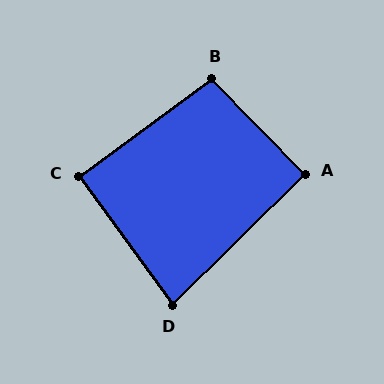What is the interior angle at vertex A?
Approximately 90 degrees (approximately right).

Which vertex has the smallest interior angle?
D, at approximately 82 degrees.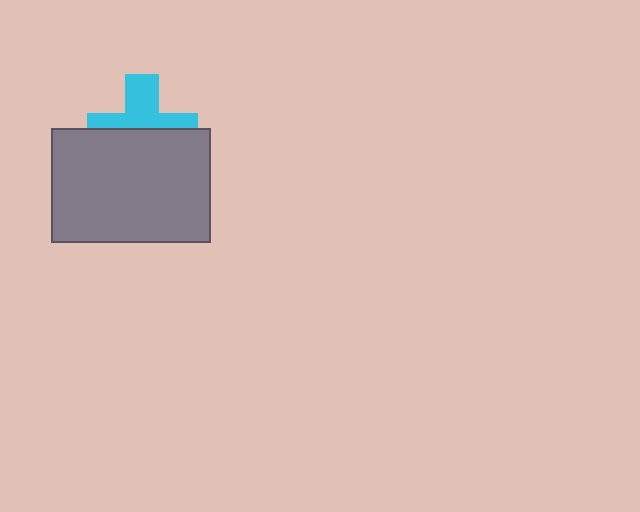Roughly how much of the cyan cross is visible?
About half of it is visible (roughly 45%).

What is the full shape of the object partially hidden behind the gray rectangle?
The partially hidden object is a cyan cross.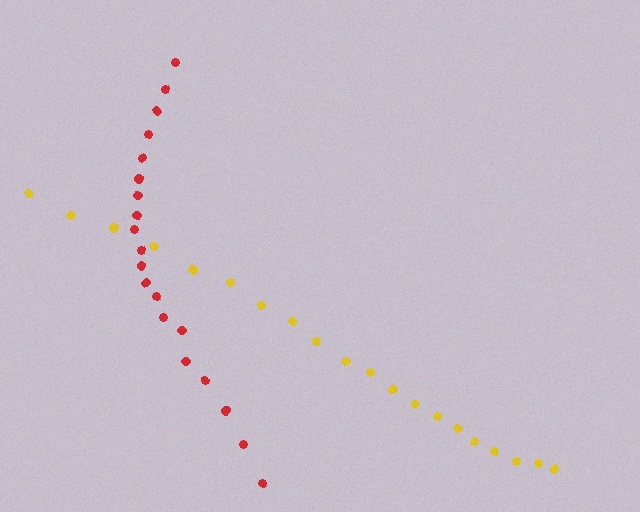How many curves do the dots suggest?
There are 2 distinct paths.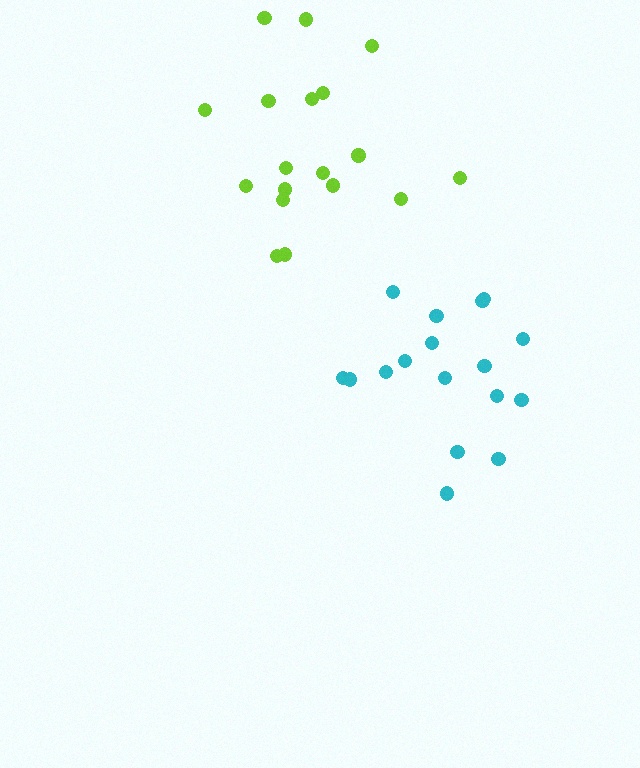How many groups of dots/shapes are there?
There are 2 groups.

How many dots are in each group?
Group 1: 18 dots, Group 2: 17 dots (35 total).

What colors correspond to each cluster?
The clusters are colored: lime, cyan.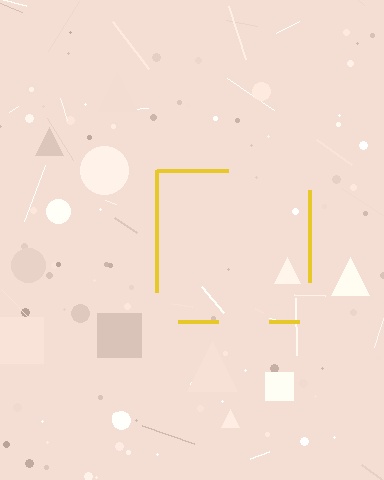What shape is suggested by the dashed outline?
The dashed outline suggests a square.